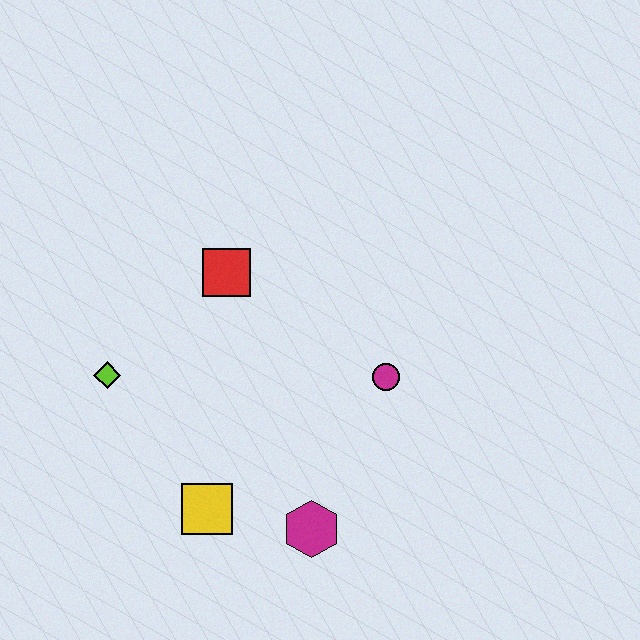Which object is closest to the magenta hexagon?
The yellow square is closest to the magenta hexagon.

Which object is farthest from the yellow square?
The red square is farthest from the yellow square.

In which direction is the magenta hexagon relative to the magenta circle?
The magenta hexagon is below the magenta circle.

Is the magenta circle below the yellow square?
No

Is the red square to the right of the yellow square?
Yes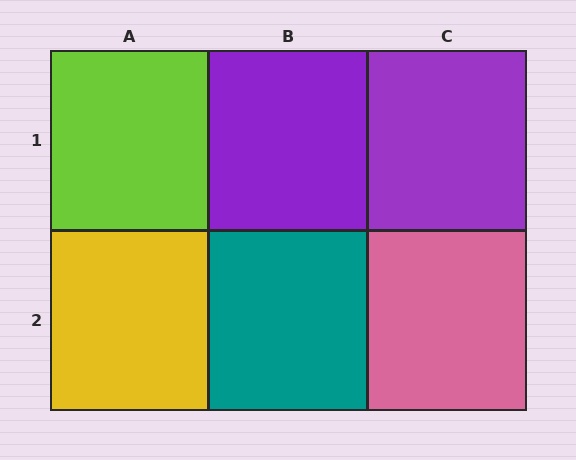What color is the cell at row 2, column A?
Yellow.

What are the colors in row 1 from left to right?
Lime, purple, purple.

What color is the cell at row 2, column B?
Teal.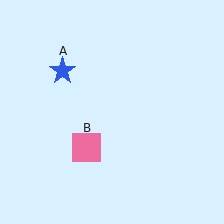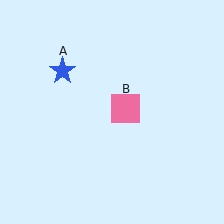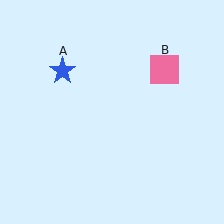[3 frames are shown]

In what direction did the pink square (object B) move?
The pink square (object B) moved up and to the right.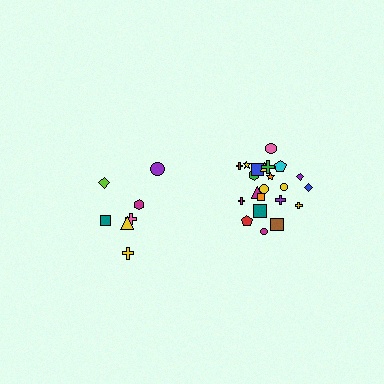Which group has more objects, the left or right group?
The right group.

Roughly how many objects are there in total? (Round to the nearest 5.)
Roughly 30 objects in total.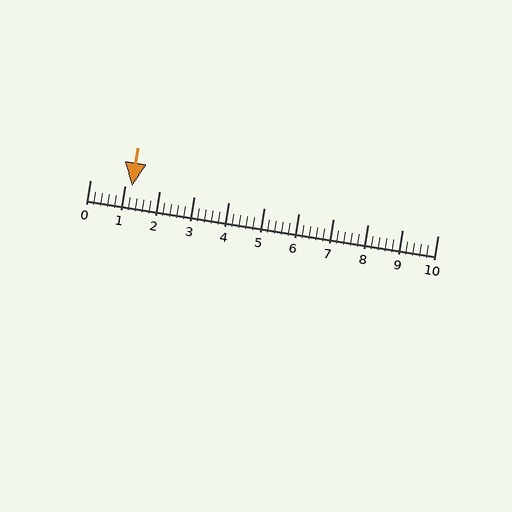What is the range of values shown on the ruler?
The ruler shows values from 0 to 10.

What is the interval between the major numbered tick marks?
The major tick marks are spaced 1 units apart.